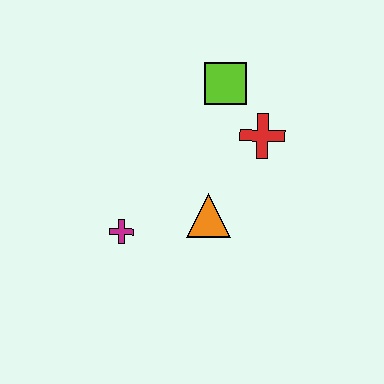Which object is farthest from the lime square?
The magenta cross is farthest from the lime square.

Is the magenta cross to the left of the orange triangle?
Yes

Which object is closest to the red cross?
The lime square is closest to the red cross.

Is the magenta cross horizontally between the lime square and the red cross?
No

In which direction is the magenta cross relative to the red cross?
The magenta cross is to the left of the red cross.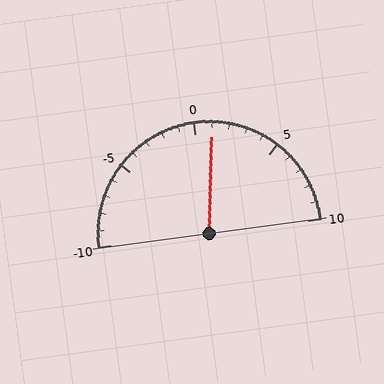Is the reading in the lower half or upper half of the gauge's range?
The reading is in the upper half of the range (-10 to 10).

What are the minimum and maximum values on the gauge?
The gauge ranges from -10 to 10.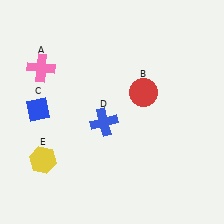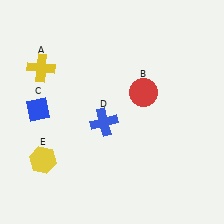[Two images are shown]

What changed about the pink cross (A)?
In Image 1, A is pink. In Image 2, it changed to yellow.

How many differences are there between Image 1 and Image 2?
There is 1 difference between the two images.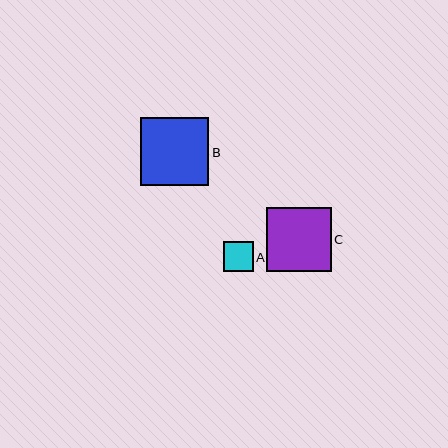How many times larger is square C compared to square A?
Square C is approximately 2.1 times the size of square A.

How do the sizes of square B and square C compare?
Square B and square C are approximately the same size.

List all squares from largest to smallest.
From largest to smallest: B, C, A.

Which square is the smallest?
Square A is the smallest with a size of approximately 30 pixels.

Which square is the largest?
Square B is the largest with a size of approximately 68 pixels.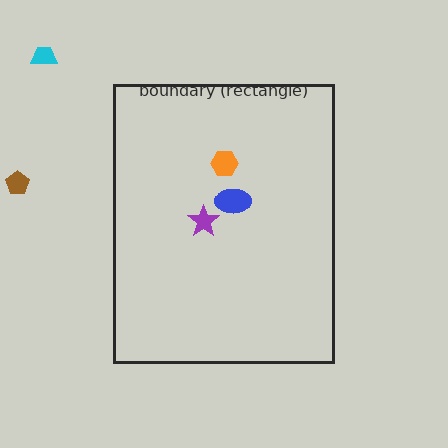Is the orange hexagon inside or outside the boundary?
Inside.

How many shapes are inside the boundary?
3 inside, 2 outside.